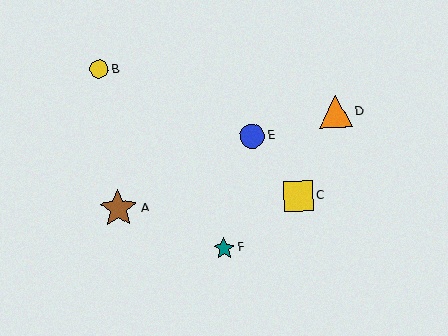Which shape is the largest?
The brown star (labeled A) is the largest.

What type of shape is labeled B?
Shape B is a yellow circle.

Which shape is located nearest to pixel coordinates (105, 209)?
The brown star (labeled A) at (118, 209) is nearest to that location.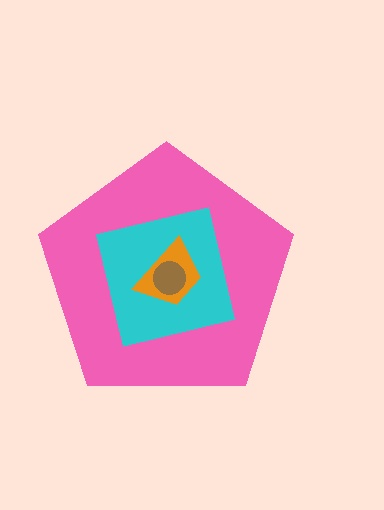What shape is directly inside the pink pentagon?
The cyan square.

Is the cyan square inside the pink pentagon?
Yes.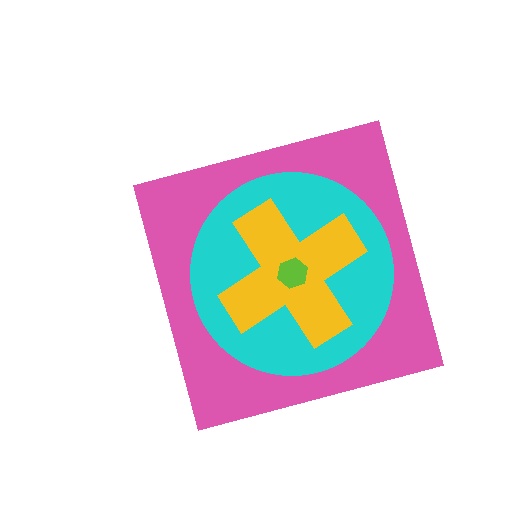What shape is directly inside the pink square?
The cyan circle.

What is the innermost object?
The lime hexagon.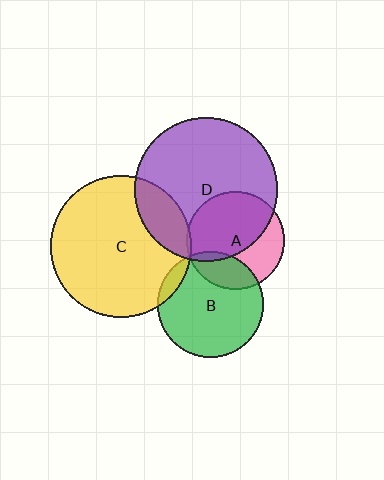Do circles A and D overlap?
Yes.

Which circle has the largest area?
Circle D (purple).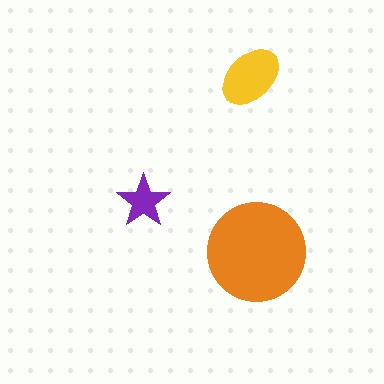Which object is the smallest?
The purple star.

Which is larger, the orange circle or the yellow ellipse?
The orange circle.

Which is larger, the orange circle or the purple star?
The orange circle.